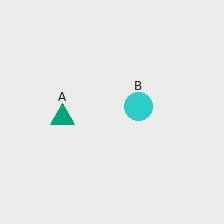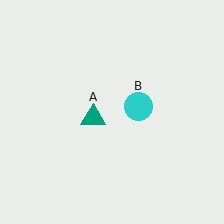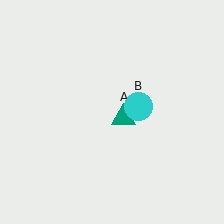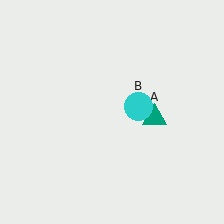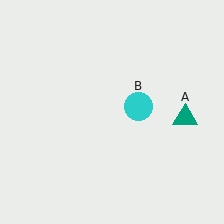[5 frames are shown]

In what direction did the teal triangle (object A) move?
The teal triangle (object A) moved right.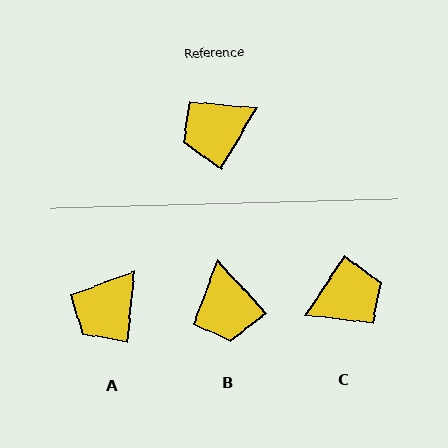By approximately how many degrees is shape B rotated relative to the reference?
Approximately 74 degrees counter-clockwise.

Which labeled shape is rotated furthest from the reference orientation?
C, about 178 degrees away.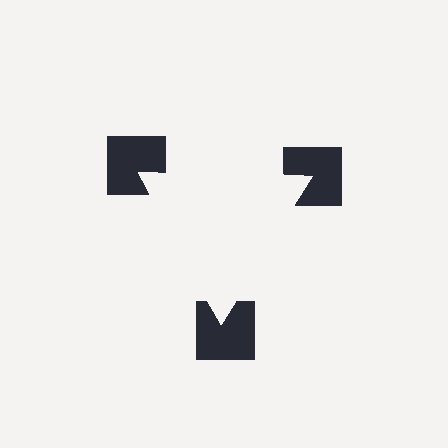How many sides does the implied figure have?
3 sides.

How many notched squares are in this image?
There are 3 — one at each vertex of the illusory triangle.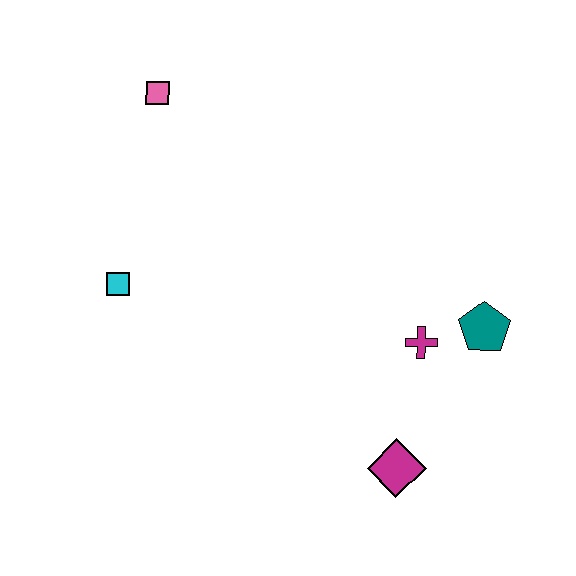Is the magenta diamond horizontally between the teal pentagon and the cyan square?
Yes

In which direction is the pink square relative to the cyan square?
The pink square is above the cyan square.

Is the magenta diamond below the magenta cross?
Yes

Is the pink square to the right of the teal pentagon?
No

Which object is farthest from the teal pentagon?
The pink square is farthest from the teal pentagon.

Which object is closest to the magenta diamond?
The magenta cross is closest to the magenta diamond.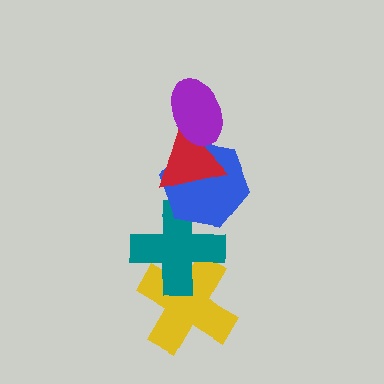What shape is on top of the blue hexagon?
The red triangle is on top of the blue hexagon.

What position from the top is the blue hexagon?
The blue hexagon is 3rd from the top.